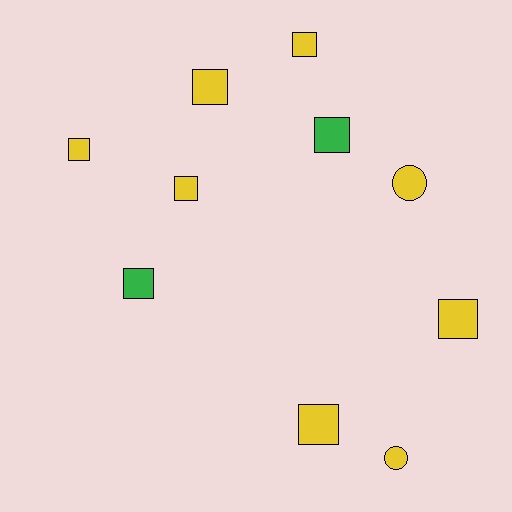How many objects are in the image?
There are 10 objects.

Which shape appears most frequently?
Square, with 8 objects.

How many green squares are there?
There are 2 green squares.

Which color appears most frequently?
Yellow, with 8 objects.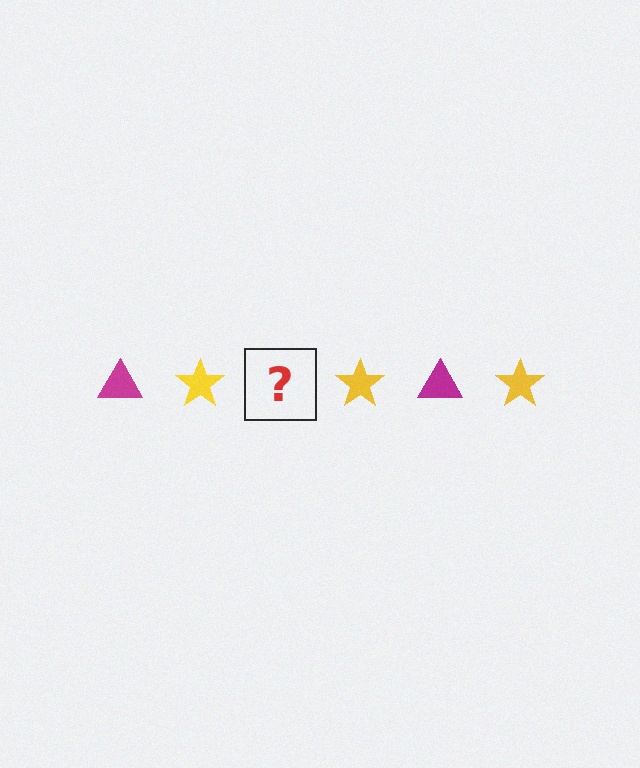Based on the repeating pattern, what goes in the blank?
The blank should be a magenta triangle.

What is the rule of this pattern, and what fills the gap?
The rule is that the pattern alternates between magenta triangle and yellow star. The gap should be filled with a magenta triangle.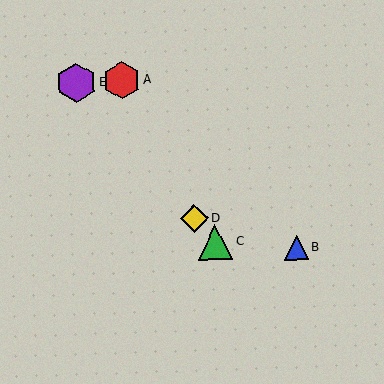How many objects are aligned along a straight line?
3 objects (C, D, E) are aligned along a straight line.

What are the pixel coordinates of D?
Object D is at (194, 219).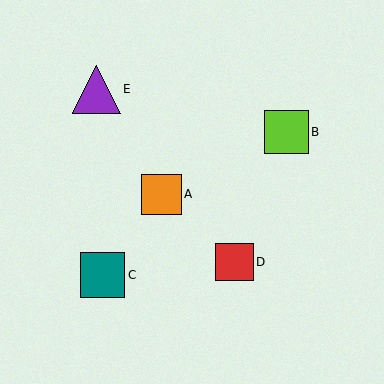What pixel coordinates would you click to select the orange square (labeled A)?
Click at (161, 194) to select the orange square A.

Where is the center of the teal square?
The center of the teal square is at (102, 275).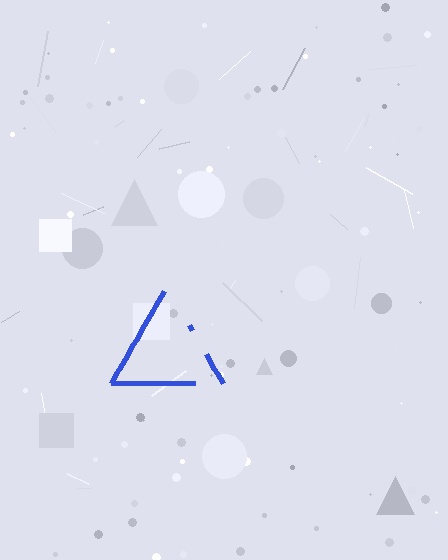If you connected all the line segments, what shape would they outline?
They would outline a triangle.